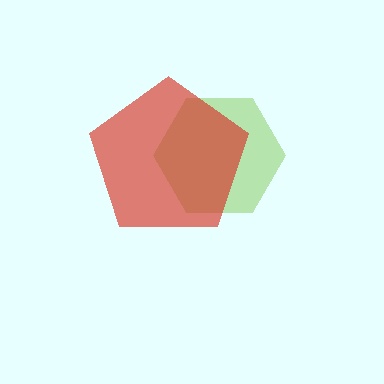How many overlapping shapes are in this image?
There are 2 overlapping shapes in the image.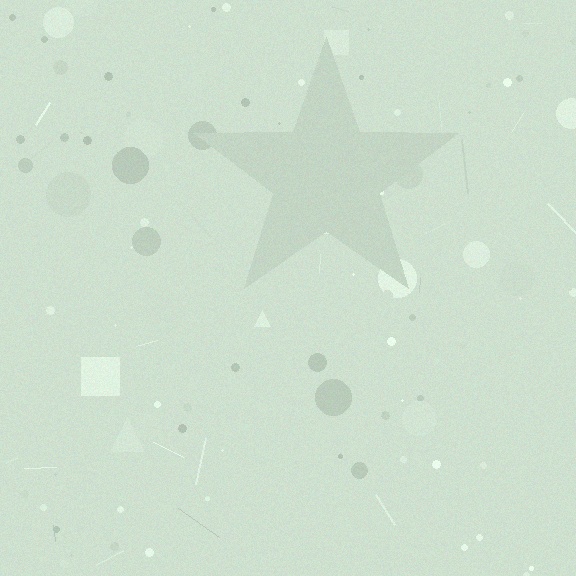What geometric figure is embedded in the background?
A star is embedded in the background.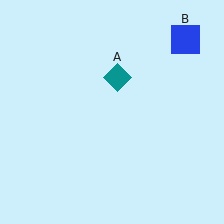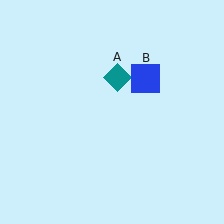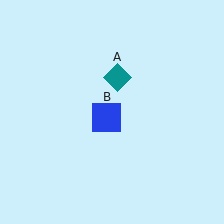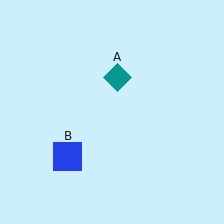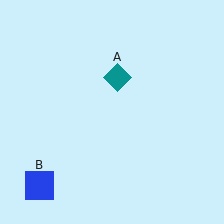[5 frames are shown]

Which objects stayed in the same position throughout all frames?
Teal diamond (object A) remained stationary.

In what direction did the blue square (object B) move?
The blue square (object B) moved down and to the left.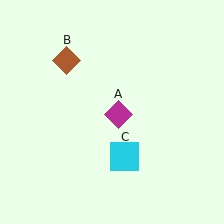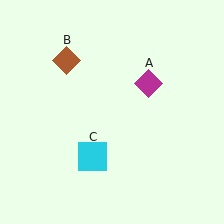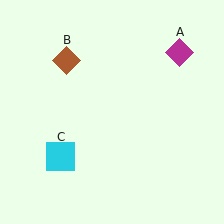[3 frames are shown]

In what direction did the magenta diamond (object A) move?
The magenta diamond (object A) moved up and to the right.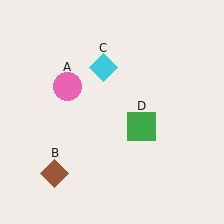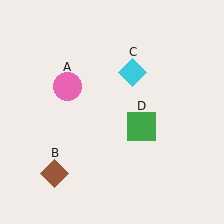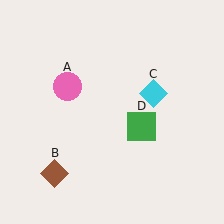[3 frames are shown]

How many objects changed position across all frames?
1 object changed position: cyan diamond (object C).